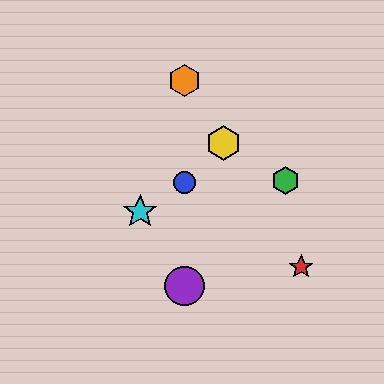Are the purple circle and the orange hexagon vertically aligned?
Yes, both are at x≈184.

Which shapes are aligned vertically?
The blue circle, the purple circle, the orange hexagon are aligned vertically.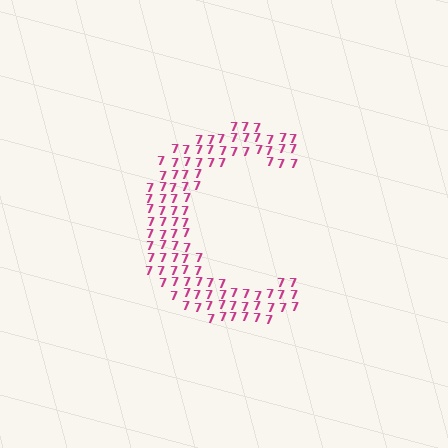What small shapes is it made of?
It is made of small digit 7's.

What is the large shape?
The large shape is the letter C.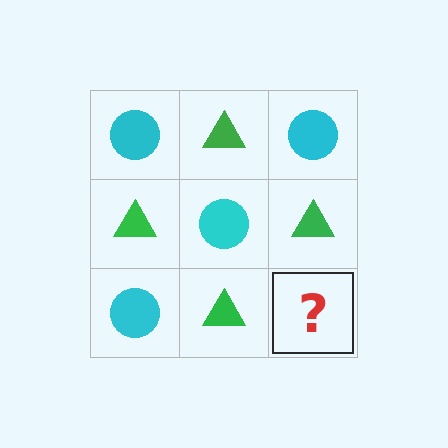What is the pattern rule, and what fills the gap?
The rule is that it alternates cyan circle and green triangle in a checkerboard pattern. The gap should be filled with a cyan circle.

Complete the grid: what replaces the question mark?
The question mark should be replaced with a cyan circle.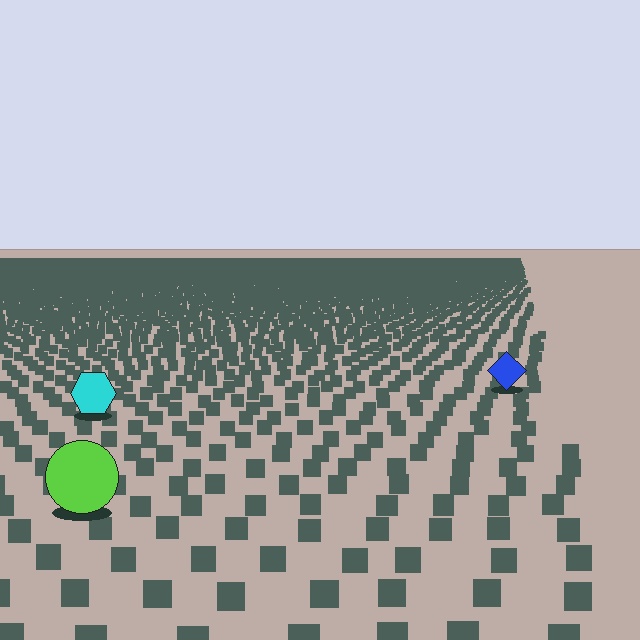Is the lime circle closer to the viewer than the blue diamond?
Yes. The lime circle is closer — you can tell from the texture gradient: the ground texture is coarser near it.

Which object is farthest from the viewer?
The blue diamond is farthest from the viewer. It appears smaller and the ground texture around it is denser.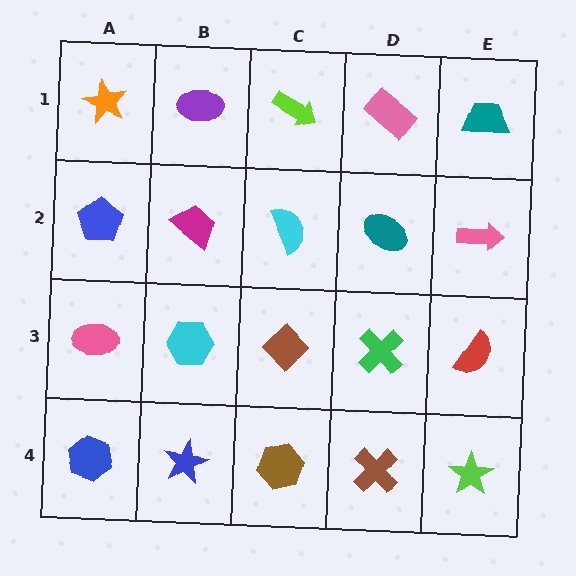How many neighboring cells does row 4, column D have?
3.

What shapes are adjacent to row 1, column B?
A magenta trapezoid (row 2, column B), an orange star (row 1, column A), a lime arrow (row 1, column C).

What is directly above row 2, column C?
A lime arrow.